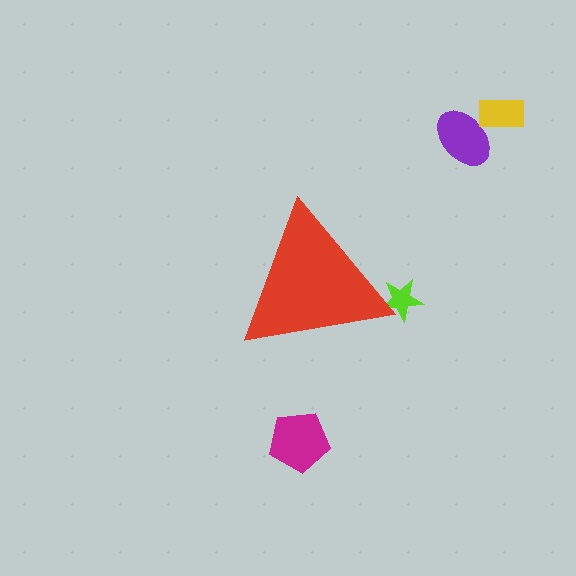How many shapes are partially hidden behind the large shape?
1 shape is partially hidden.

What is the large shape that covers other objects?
A red triangle.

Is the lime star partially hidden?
Yes, the lime star is partially hidden behind the red triangle.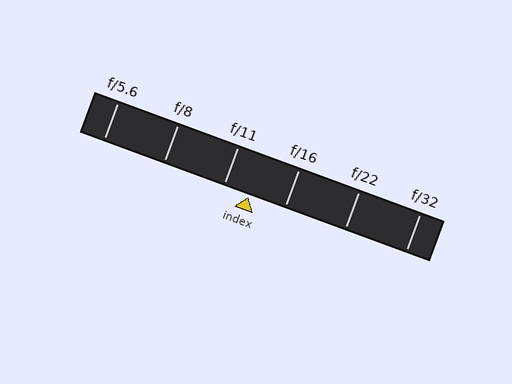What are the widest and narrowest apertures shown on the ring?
The widest aperture shown is f/5.6 and the narrowest is f/32.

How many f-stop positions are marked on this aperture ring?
There are 6 f-stop positions marked.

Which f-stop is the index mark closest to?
The index mark is closest to f/11.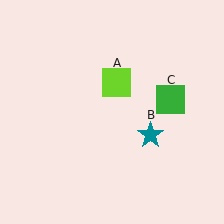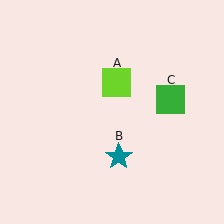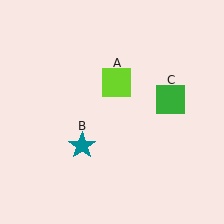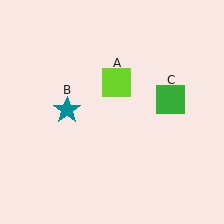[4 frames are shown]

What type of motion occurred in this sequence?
The teal star (object B) rotated clockwise around the center of the scene.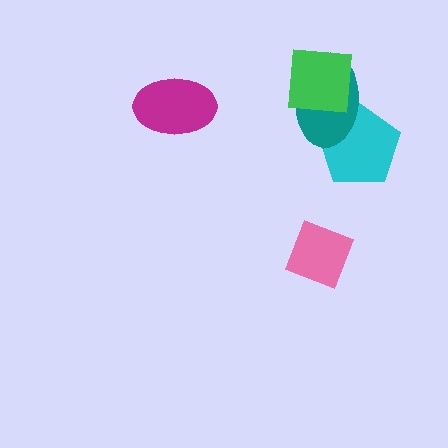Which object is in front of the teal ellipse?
The green square is in front of the teal ellipse.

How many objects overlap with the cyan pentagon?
1 object overlaps with the cyan pentagon.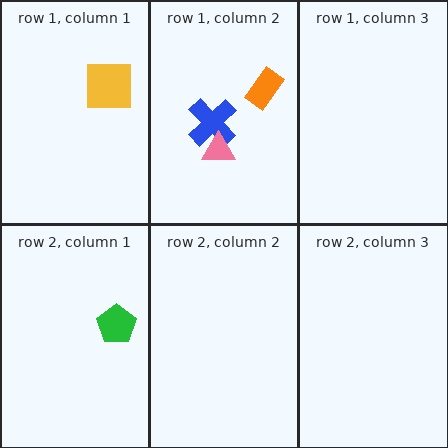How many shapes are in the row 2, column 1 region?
1.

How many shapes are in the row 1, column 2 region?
3.